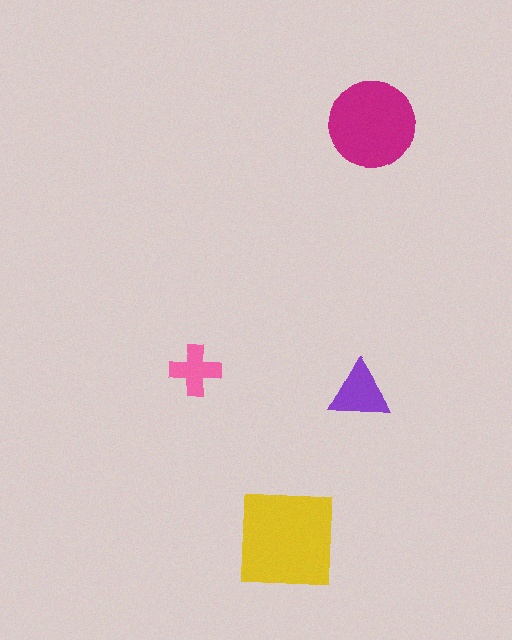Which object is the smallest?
The pink cross.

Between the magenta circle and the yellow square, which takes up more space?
The yellow square.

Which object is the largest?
The yellow square.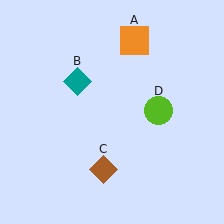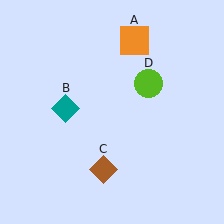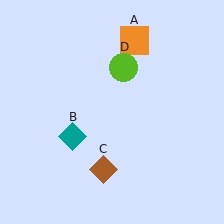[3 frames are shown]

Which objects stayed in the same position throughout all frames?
Orange square (object A) and brown diamond (object C) remained stationary.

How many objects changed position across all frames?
2 objects changed position: teal diamond (object B), lime circle (object D).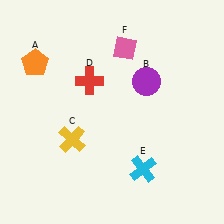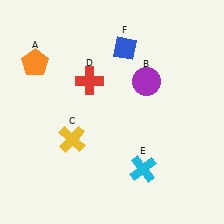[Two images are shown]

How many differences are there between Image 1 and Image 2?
There is 1 difference between the two images.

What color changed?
The diamond (F) changed from pink in Image 1 to blue in Image 2.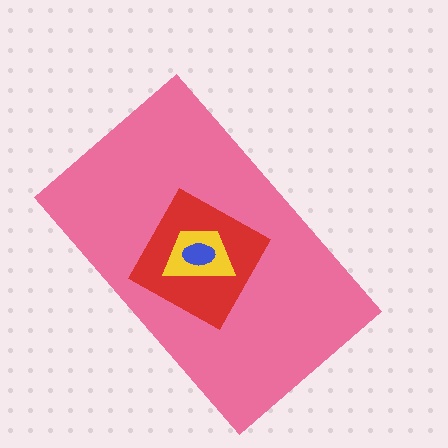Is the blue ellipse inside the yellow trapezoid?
Yes.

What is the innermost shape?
The blue ellipse.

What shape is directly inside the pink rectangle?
The red square.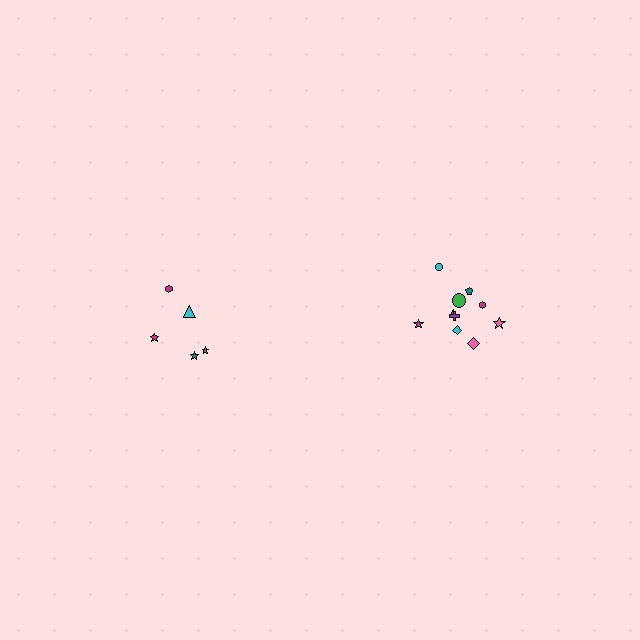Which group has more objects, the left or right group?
The right group.